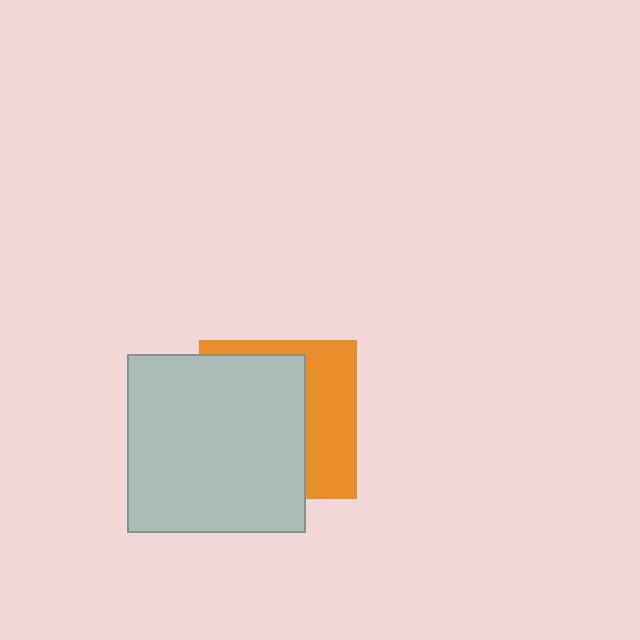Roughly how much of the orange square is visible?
A small part of it is visible (roughly 39%).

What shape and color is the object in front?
The object in front is a light gray square.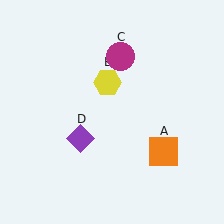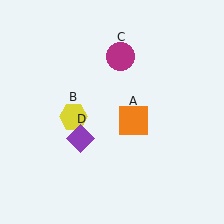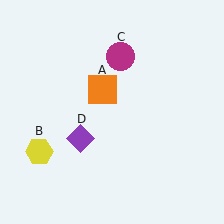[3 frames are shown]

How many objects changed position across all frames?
2 objects changed position: orange square (object A), yellow hexagon (object B).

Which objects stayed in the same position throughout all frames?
Magenta circle (object C) and purple diamond (object D) remained stationary.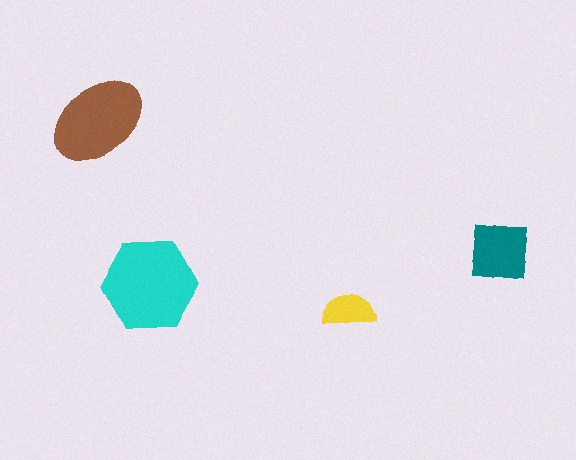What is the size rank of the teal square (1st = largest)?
3rd.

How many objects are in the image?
There are 4 objects in the image.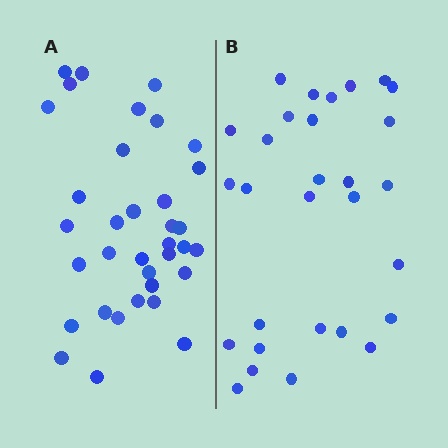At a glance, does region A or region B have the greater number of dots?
Region A (the left region) has more dots.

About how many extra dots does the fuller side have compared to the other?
Region A has about 6 more dots than region B.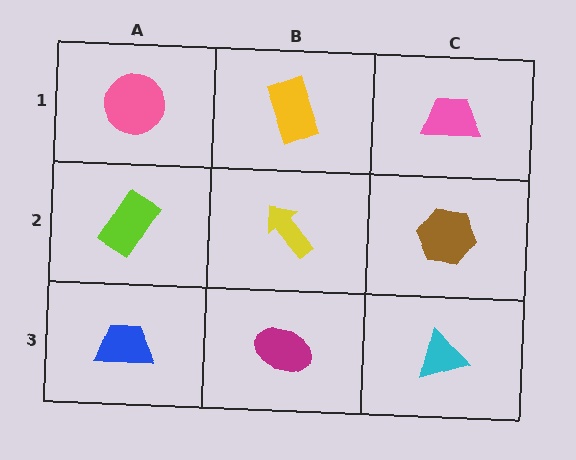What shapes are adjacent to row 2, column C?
A pink trapezoid (row 1, column C), a cyan triangle (row 3, column C), a yellow arrow (row 2, column B).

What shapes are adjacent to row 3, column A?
A lime rectangle (row 2, column A), a magenta ellipse (row 3, column B).